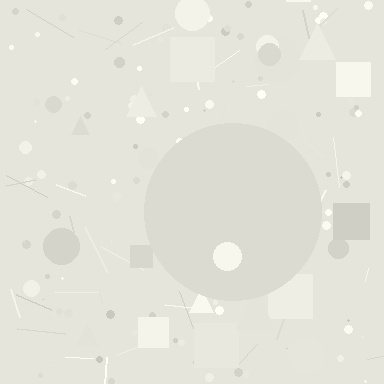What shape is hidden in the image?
A circle is hidden in the image.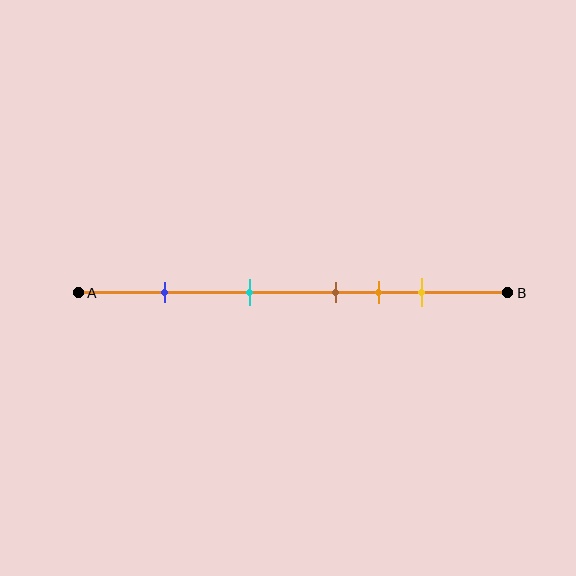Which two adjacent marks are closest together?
The brown and orange marks are the closest adjacent pair.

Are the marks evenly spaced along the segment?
No, the marks are not evenly spaced.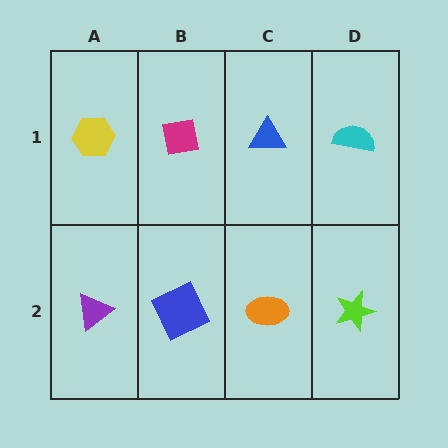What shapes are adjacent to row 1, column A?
A purple triangle (row 2, column A), a magenta square (row 1, column B).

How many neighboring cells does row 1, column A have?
2.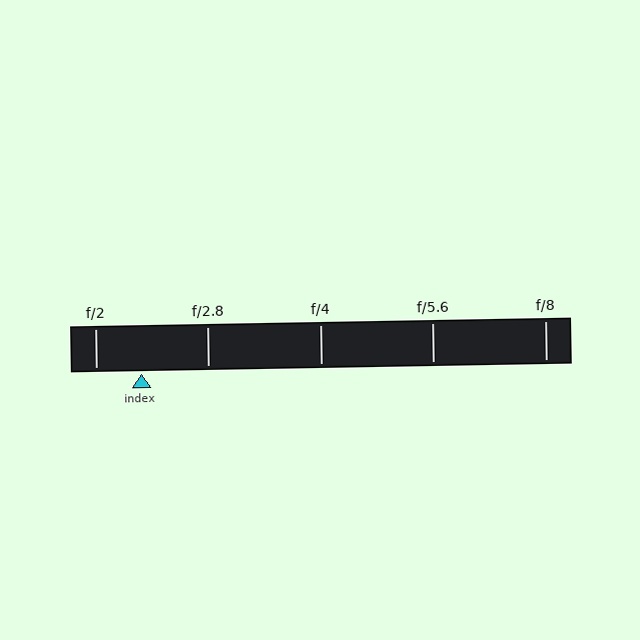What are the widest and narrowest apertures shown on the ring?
The widest aperture shown is f/2 and the narrowest is f/8.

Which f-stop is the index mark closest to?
The index mark is closest to f/2.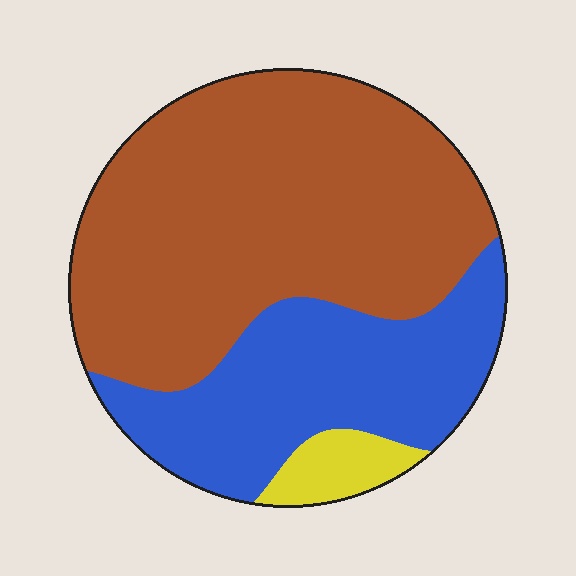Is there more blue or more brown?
Brown.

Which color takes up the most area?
Brown, at roughly 60%.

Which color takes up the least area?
Yellow, at roughly 5%.